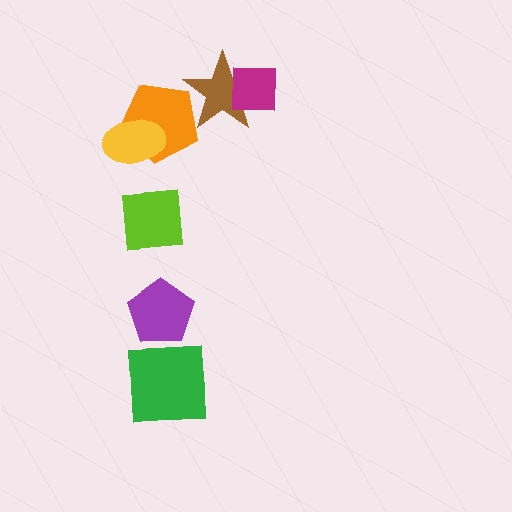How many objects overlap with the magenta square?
1 object overlaps with the magenta square.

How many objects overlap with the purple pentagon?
0 objects overlap with the purple pentagon.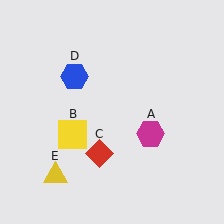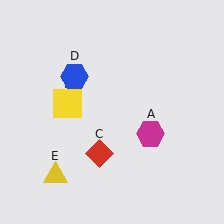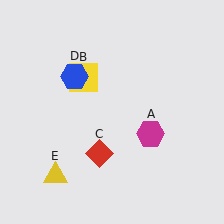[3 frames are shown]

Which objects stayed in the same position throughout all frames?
Magenta hexagon (object A) and red diamond (object C) and blue hexagon (object D) and yellow triangle (object E) remained stationary.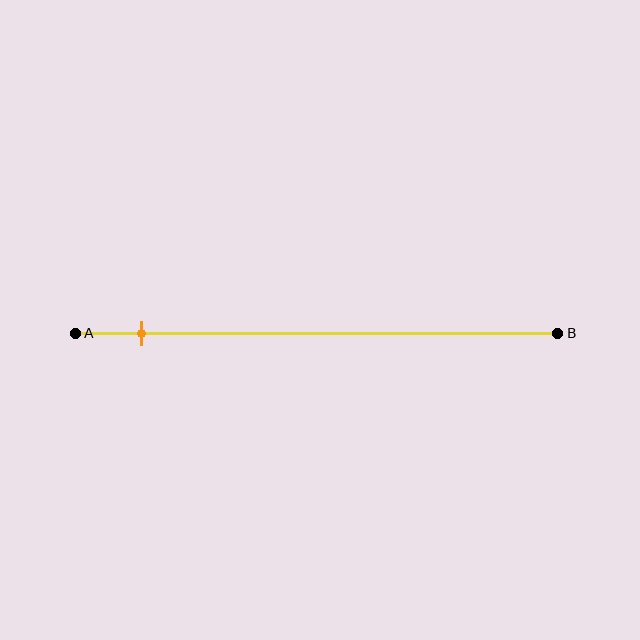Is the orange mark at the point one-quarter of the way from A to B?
No, the mark is at about 15% from A, not at the 25% one-quarter point.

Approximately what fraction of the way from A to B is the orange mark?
The orange mark is approximately 15% of the way from A to B.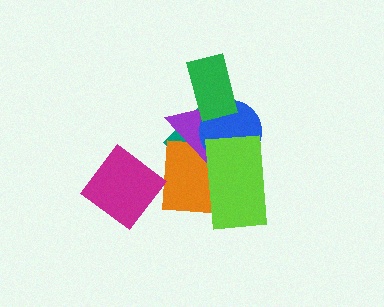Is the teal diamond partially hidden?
Yes, it is partially covered by another shape.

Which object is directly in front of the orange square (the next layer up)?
The purple triangle is directly in front of the orange square.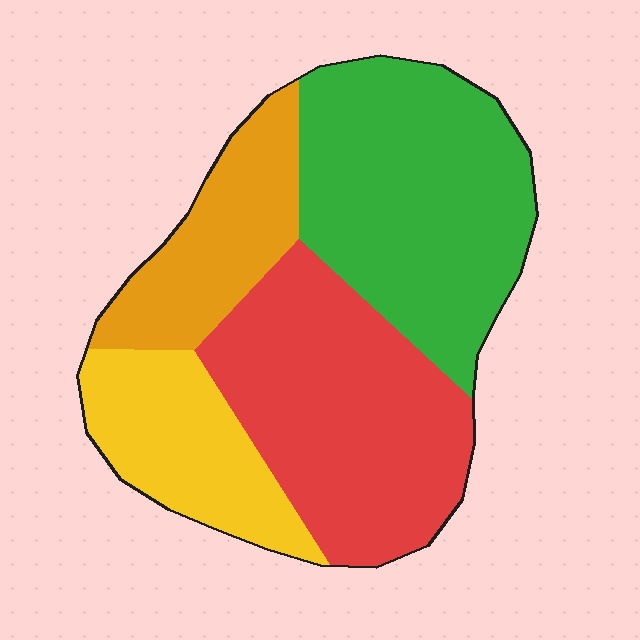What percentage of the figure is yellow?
Yellow takes up about one sixth (1/6) of the figure.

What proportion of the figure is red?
Red covers roughly 35% of the figure.